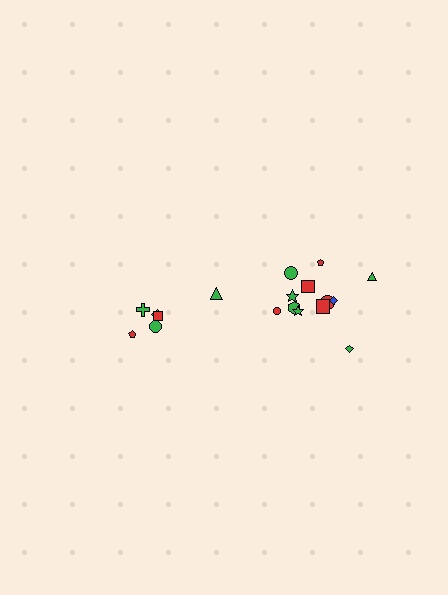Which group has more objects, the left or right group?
The right group.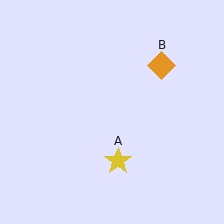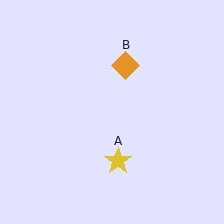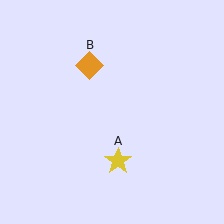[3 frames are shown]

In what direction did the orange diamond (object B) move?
The orange diamond (object B) moved left.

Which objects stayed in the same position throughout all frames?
Yellow star (object A) remained stationary.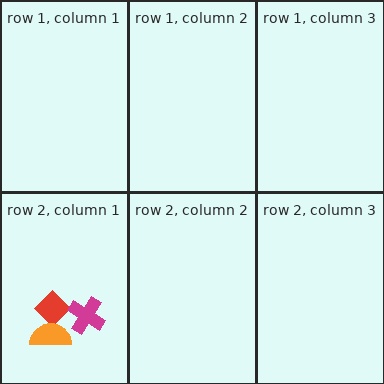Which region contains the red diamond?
The row 2, column 1 region.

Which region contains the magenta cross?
The row 2, column 1 region.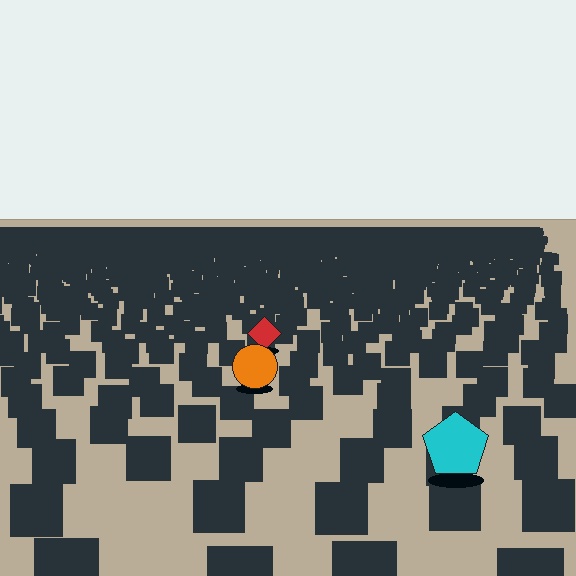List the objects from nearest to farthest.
From nearest to farthest: the cyan pentagon, the orange circle, the red diamond.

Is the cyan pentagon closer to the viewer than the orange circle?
Yes. The cyan pentagon is closer — you can tell from the texture gradient: the ground texture is coarser near it.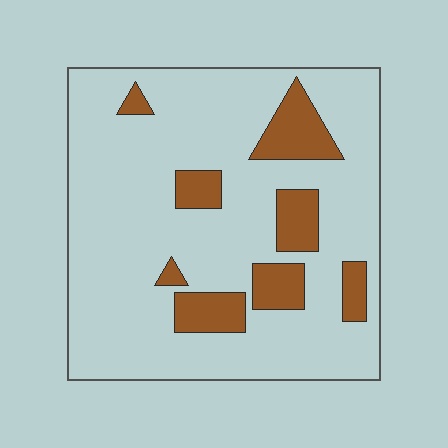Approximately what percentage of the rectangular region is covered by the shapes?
Approximately 15%.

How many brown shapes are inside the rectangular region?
8.